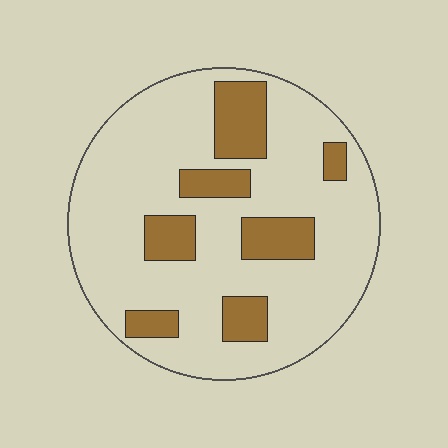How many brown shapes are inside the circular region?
7.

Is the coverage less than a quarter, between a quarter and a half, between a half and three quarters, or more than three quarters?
Less than a quarter.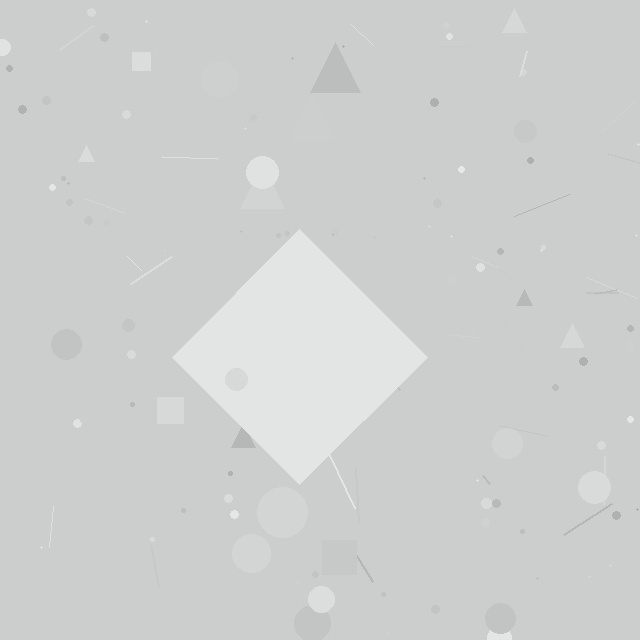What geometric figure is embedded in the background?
A diamond is embedded in the background.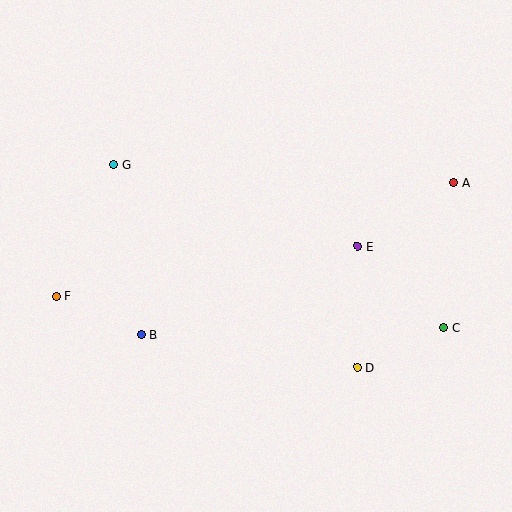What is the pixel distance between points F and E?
The distance between F and E is 305 pixels.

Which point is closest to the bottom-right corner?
Point C is closest to the bottom-right corner.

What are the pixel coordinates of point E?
Point E is at (358, 246).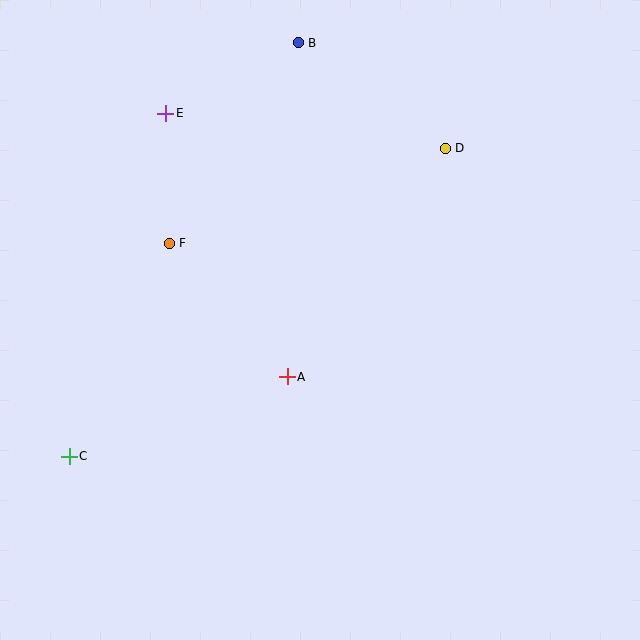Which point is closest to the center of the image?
Point A at (287, 377) is closest to the center.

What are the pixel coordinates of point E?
Point E is at (166, 113).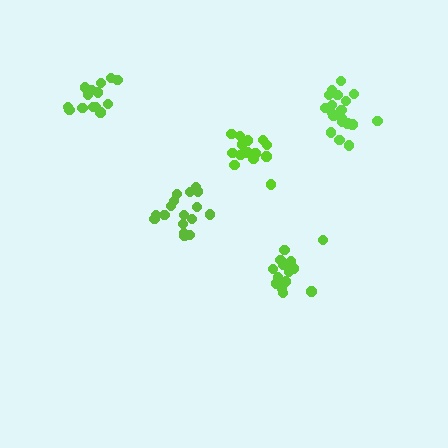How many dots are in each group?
Group 1: 17 dots, Group 2: 14 dots, Group 3: 14 dots, Group 4: 15 dots, Group 5: 19 dots (79 total).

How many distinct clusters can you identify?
There are 5 distinct clusters.